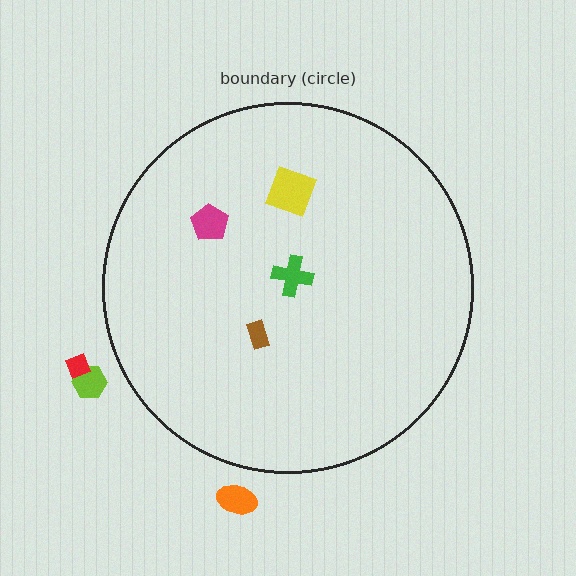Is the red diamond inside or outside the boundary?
Outside.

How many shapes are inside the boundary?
4 inside, 3 outside.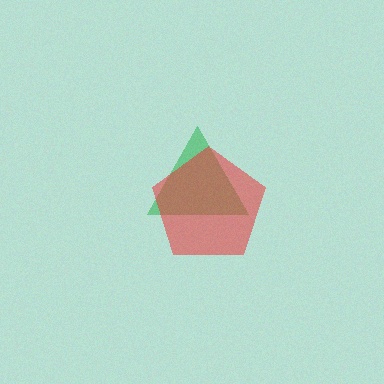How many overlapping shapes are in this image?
There are 2 overlapping shapes in the image.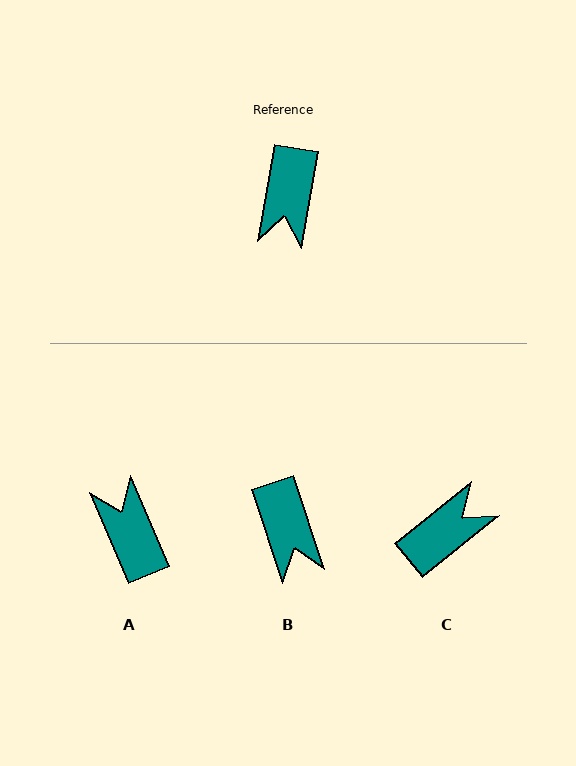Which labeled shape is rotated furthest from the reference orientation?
A, about 147 degrees away.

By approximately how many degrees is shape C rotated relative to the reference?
Approximately 138 degrees counter-clockwise.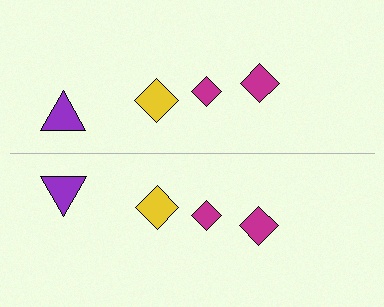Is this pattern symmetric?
Yes, this pattern has bilateral (reflection) symmetry.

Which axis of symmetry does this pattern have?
The pattern has a horizontal axis of symmetry running through the center of the image.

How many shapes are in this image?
There are 8 shapes in this image.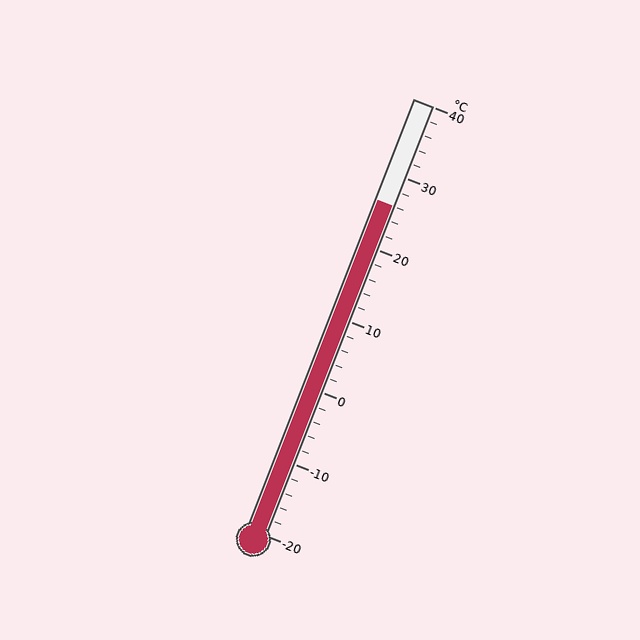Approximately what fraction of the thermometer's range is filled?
The thermometer is filled to approximately 75% of its range.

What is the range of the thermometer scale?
The thermometer scale ranges from -20°C to 40°C.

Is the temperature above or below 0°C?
The temperature is above 0°C.